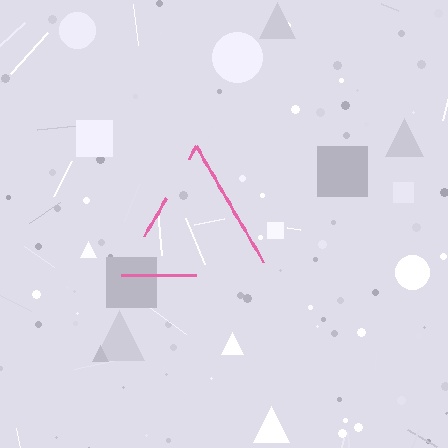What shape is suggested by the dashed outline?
The dashed outline suggests a triangle.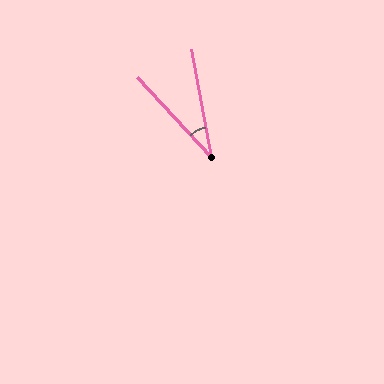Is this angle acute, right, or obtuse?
It is acute.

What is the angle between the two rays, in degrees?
Approximately 32 degrees.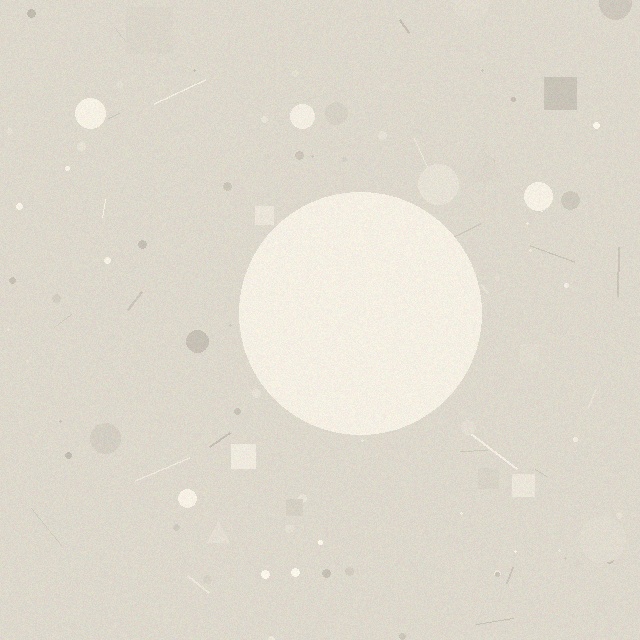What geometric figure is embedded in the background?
A circle is embedded in the background.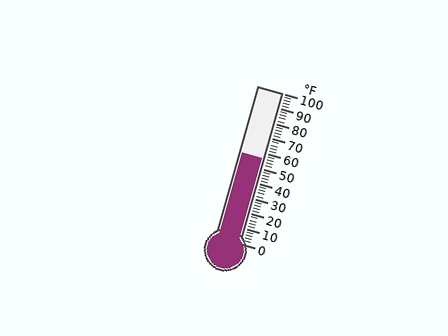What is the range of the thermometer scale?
The thermometer scale ranges from 0°F to 100°F.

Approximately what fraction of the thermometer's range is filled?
The thermometer is filled to approximately 55% of its range.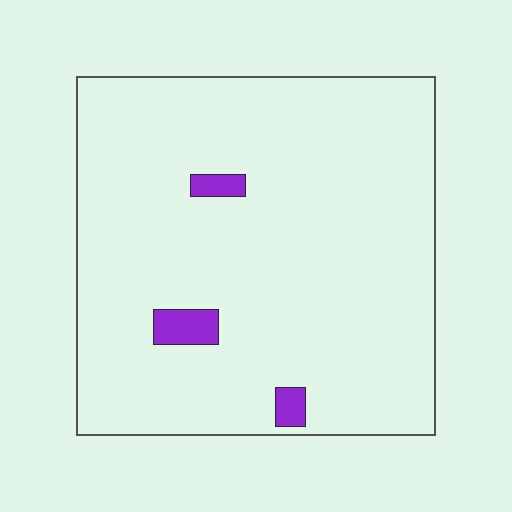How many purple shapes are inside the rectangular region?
3.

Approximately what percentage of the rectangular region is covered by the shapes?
Approximately 5%.